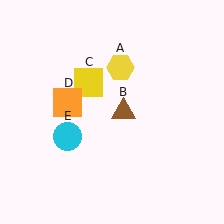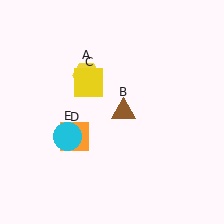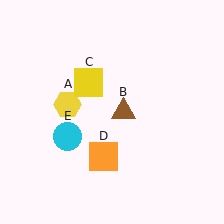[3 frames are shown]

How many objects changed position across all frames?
2 objects changed position: yellow hexagon (object A), orange square (object D).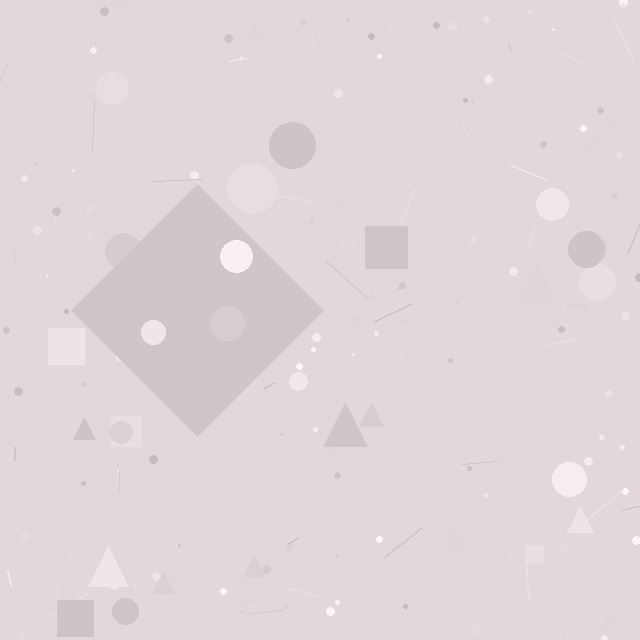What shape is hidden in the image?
A diamond is hidden in the image.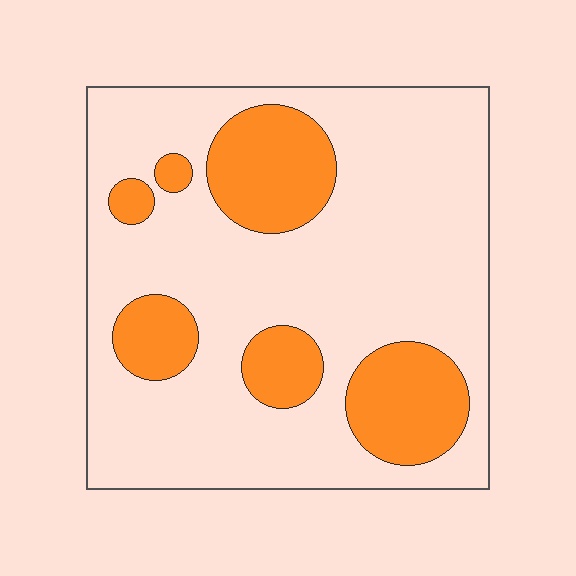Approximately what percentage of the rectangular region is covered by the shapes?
Approximately 25%.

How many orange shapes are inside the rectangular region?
6.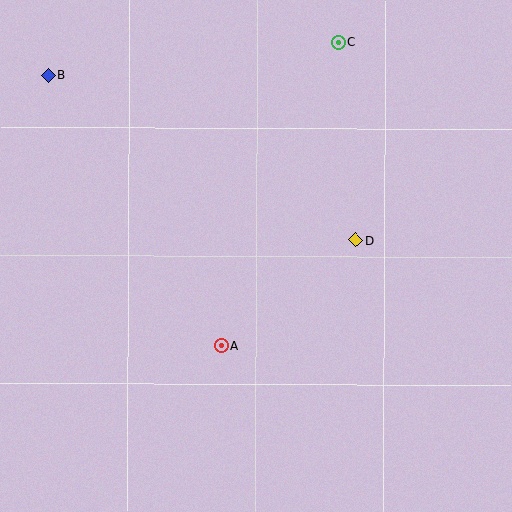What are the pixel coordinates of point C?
Point C is at (338, 43).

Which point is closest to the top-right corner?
Point C is closest to the top-right corner.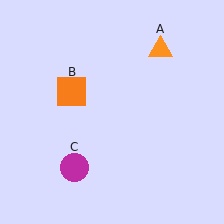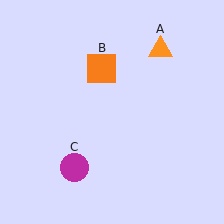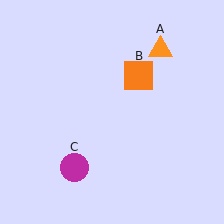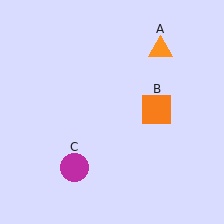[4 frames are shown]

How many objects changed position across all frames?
1 object changed position: orange square (object B).